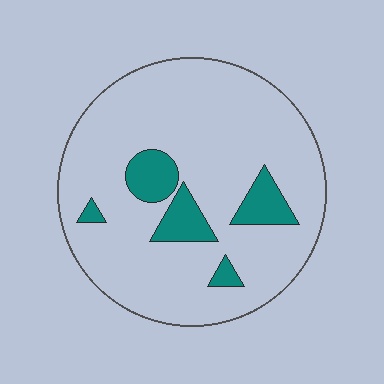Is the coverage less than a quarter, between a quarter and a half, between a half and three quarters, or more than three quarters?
Less than a quarter.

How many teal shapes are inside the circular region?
5.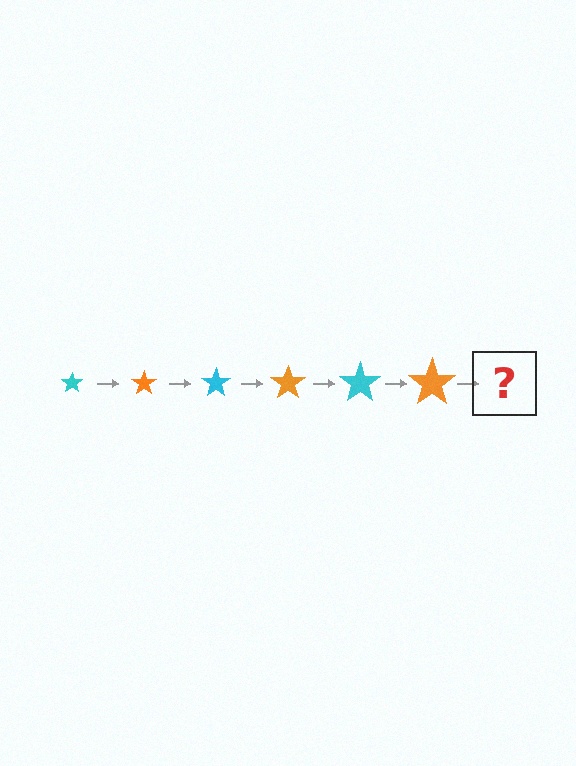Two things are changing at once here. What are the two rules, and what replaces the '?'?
The two rules are that the star grows larger each step and the color cycles through cyan and orange. The '?' should be a cyan star, larger than the previous one.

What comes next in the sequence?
The next element should be a cyan star, larger than the previous one.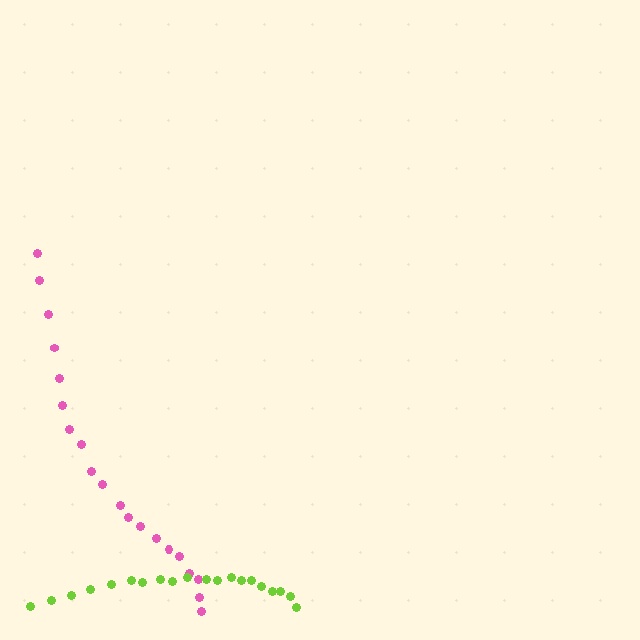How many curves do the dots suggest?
There are 2 distinct paths.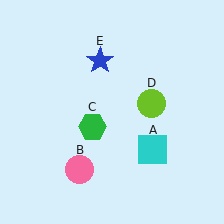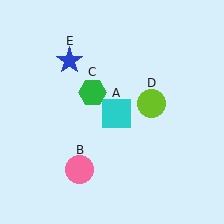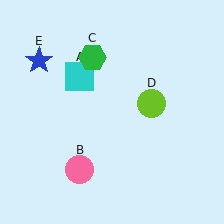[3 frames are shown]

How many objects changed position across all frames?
3 objects changed position: cyan square (object A), green hexagon (object C), blue star (object E).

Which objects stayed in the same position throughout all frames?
Pink circle (object B) and lime circle (object D) remained stationary.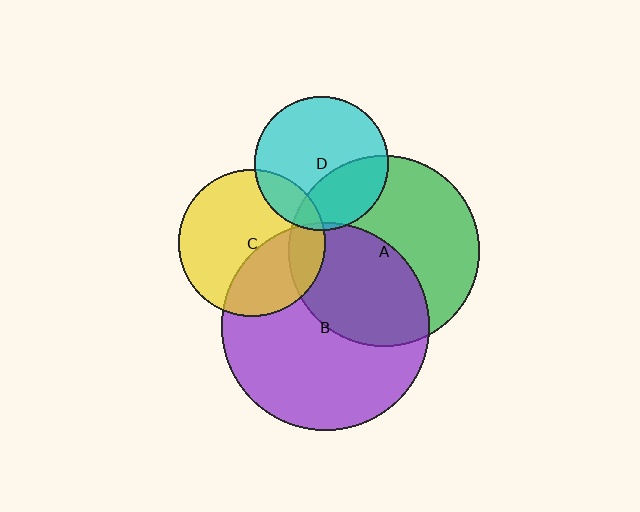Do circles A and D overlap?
Yes.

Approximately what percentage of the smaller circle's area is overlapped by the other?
Approximately 30%.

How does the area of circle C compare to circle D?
Approximately 1.2 times.